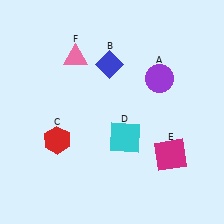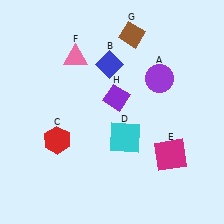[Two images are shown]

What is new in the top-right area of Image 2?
A purple diamond (H) was added in the top-right area of Image 2.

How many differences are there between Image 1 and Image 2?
There are 2 differences between the two images.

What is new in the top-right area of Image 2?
A brown diamond (G) was added in the top-right area of Image 2.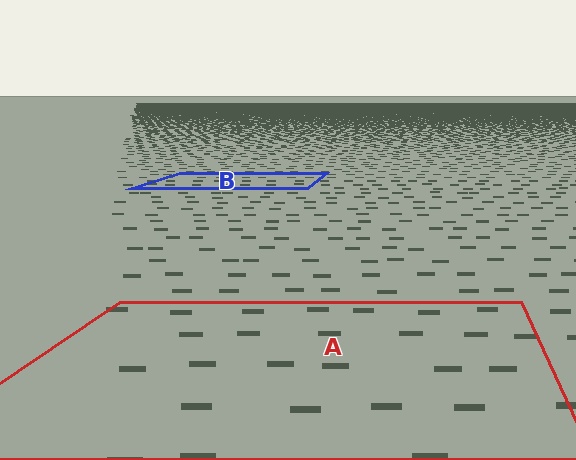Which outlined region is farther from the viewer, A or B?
Region B is farther from the viewer — the texture elements inside it appear smaller and more densely packed.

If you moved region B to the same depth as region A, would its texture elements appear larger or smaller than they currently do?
They would appear larger. At a closer depth, the same texture elements are projected at a bigger on-screen size.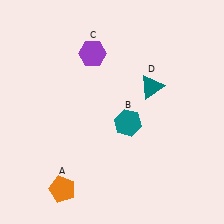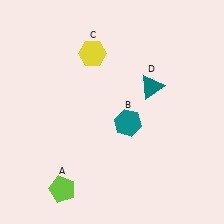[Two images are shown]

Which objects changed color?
A changed from orange to lime. C changed from purple to yellow.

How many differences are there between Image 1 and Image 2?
There are 2 differences between the two images.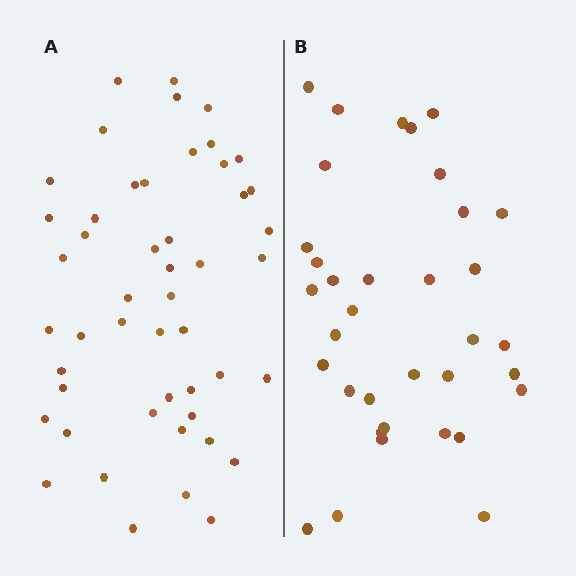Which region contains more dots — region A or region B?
Region A (the left region) has more dots.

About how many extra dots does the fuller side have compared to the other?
Region A has approximately 15 more dots than region B.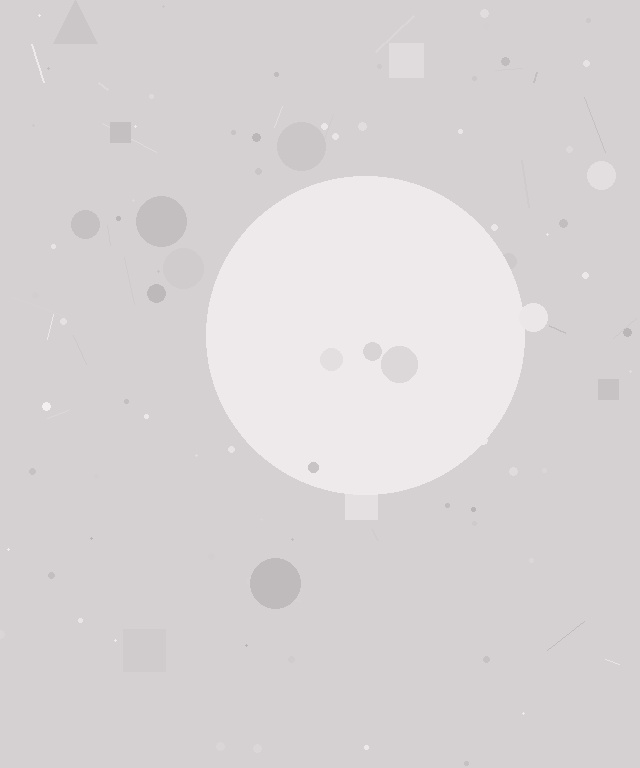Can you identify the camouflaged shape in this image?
The camouflaged shape is a circle.